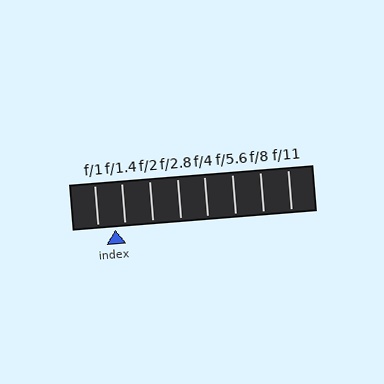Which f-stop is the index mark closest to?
The index mark is closest to f/1.4.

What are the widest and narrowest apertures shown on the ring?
The widest aperture shown is f/1 and the narrowest is f/11.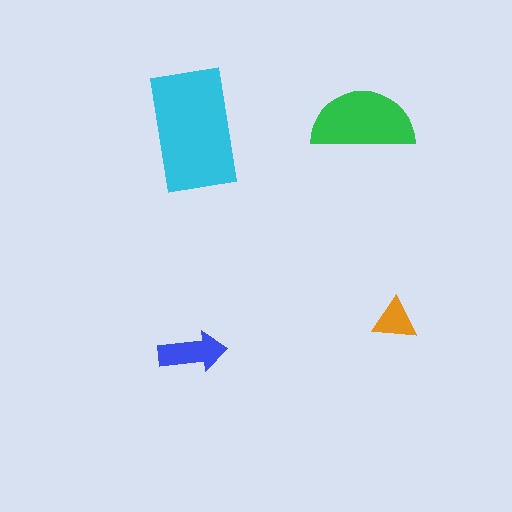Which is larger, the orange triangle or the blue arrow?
The blue arrow.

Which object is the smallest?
The orange triangle.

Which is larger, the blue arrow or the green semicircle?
The green semicircle.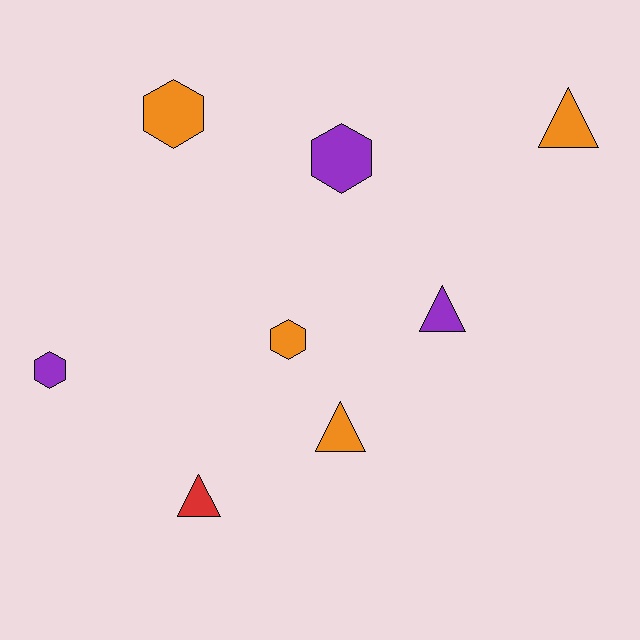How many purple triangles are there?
There is 1 purple triangle.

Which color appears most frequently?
Orange, with 4 objects.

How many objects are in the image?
There are 8 objects.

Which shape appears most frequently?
Triangle, with 4 objects.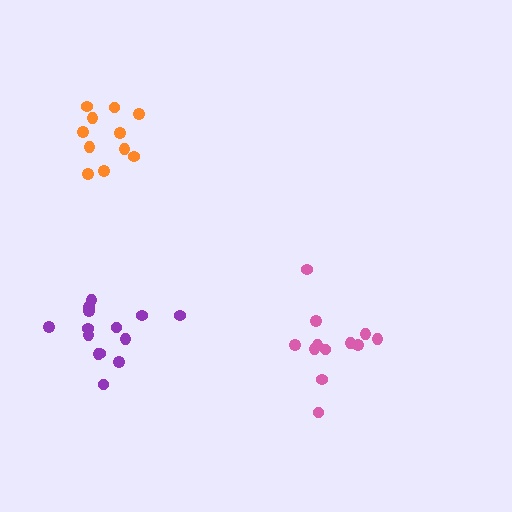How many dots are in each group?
Group 1: 11 dots, Group 2: 14 dots, Group 3: 12 dots (37 total).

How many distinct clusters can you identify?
There are 3 distinct clusters.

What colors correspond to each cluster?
The clusters are colored: orange, purple, pink.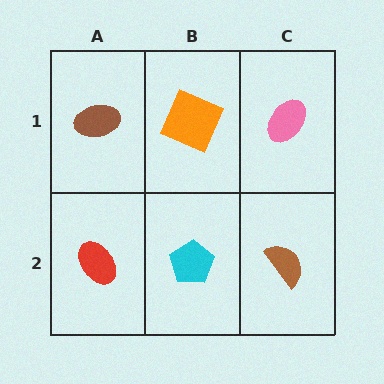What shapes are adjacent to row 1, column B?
A cyan pentagon (row 2, column B), a brown ellipse (row 1, column A), a pink ellipse (row 1, column C).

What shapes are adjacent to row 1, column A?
A red ellipse (row 2, column A), an orange square (row 1, column B).